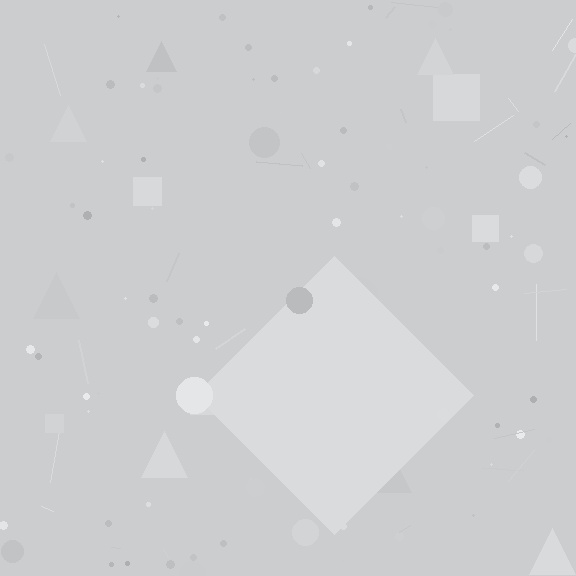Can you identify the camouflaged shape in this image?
The camouflaged shape is a diamond.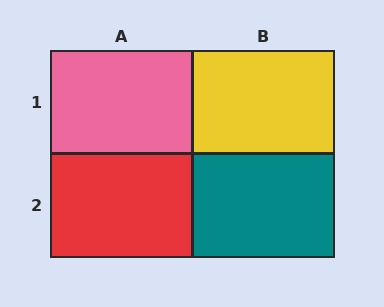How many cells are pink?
1 cell is pink.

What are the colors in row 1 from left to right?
Pink, yellow.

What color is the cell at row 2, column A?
Red.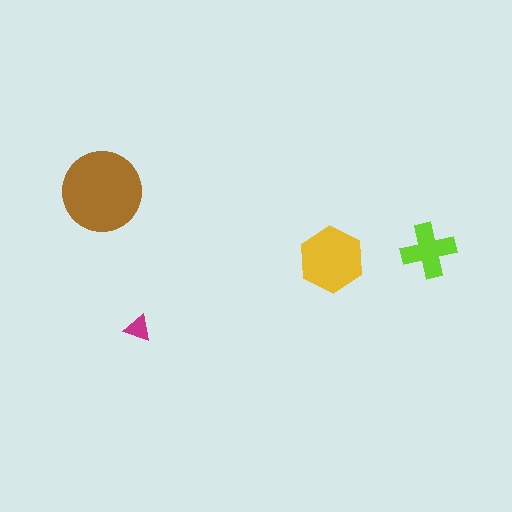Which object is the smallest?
The magenta triangle.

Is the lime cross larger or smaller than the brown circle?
Smaller.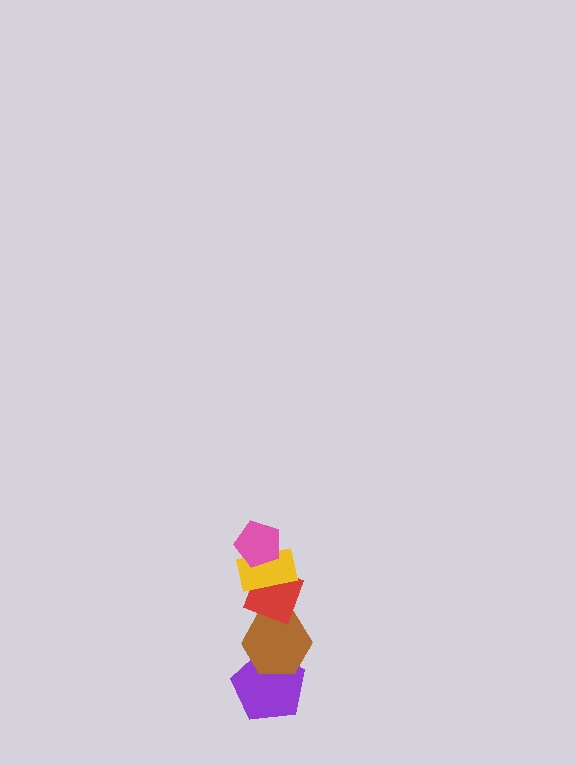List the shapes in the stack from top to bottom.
From top to bottom: the pink pentagon, the yellow rectangle, the red diamond, the brown hexagon, the purple pentagon.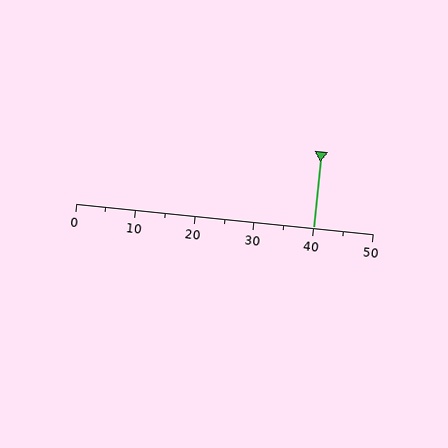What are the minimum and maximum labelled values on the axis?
The axis runs from 0 to 50.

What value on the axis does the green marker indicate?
The marker indicates approximately 40.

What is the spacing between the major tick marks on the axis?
The major ticks are spaced 10 apart.